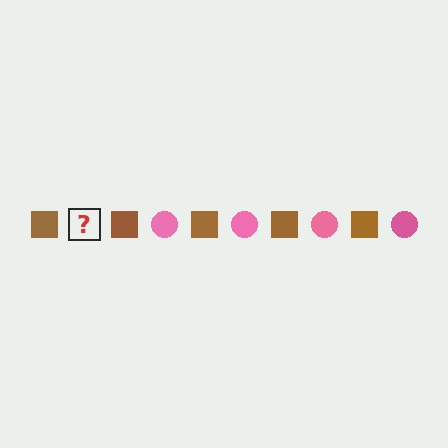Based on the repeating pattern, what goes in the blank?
The blank should be a pink circle.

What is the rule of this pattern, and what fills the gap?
The rule is that the pattern alternates between brown square and pink circle. The gap should be filled with a pink circle.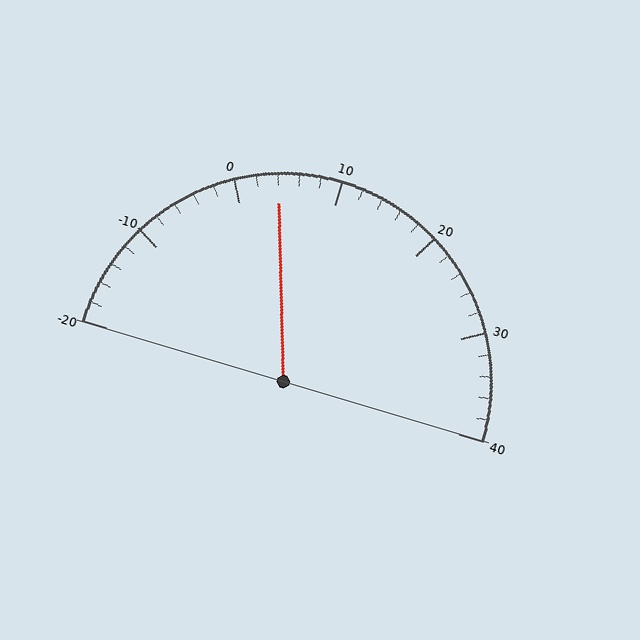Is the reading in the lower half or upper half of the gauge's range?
The reading is in the lower half of the range (-20 to 40).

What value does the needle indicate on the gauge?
The needle indicates approximately 4.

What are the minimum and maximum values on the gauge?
The gauge ranges from -20 to 40.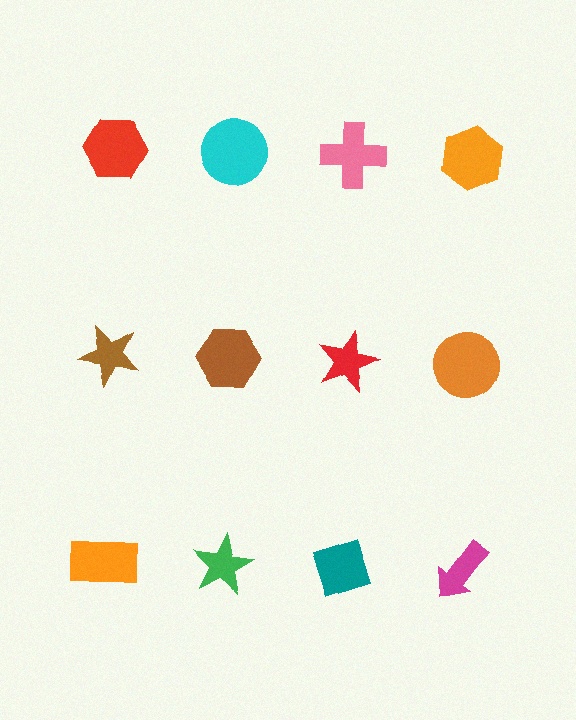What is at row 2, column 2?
A brown hexagon.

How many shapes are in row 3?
4 shapes.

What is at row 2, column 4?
An orange circle.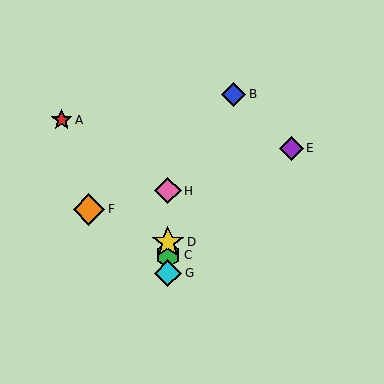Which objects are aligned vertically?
Objects C, D, G, H are aligned vertically.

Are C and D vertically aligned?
Yes, both are at x≈168.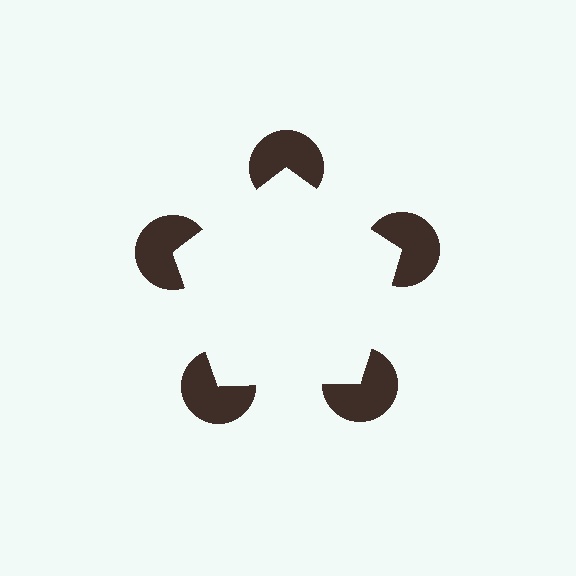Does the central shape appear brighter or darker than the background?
It typically appears slightly brighter than the background, even though no actual brightness change is drawn.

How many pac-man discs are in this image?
There are 5 — one at each vertex of the illusory pentagon.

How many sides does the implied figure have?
5 sides.